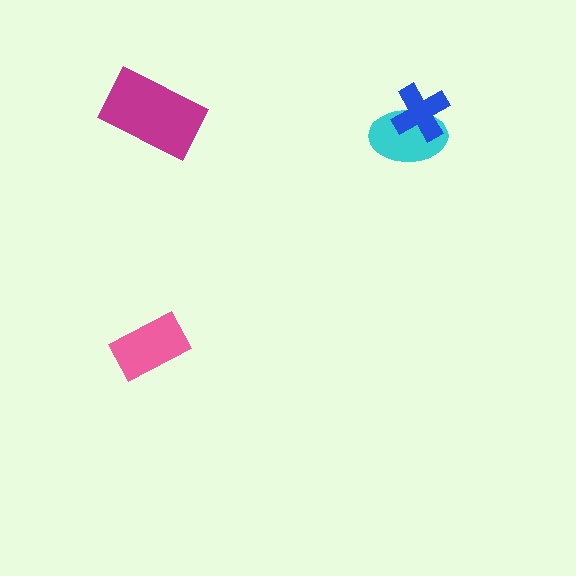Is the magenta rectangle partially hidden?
No, no other shape covers it.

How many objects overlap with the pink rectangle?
0 objects overlap with the pink rectangle.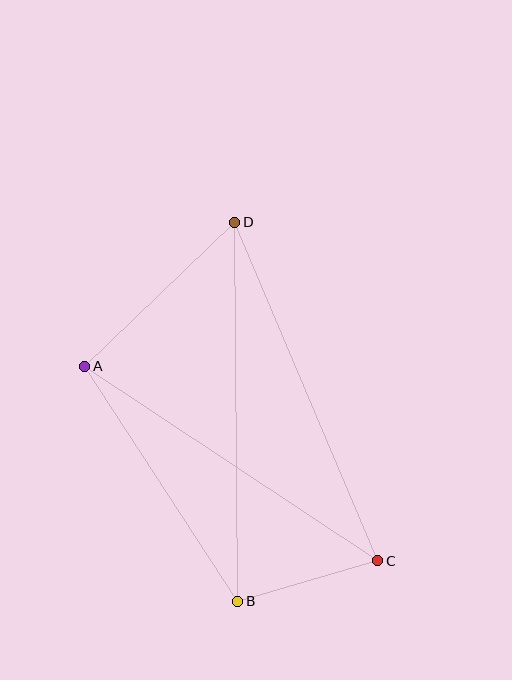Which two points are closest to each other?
Points B and C are closest to each other.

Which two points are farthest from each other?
Points B and D are farthest from each other.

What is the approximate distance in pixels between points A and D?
The distance between A and D is approximately 208 pixels.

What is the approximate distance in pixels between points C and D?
The distance between C and D is approximately 368 pixels.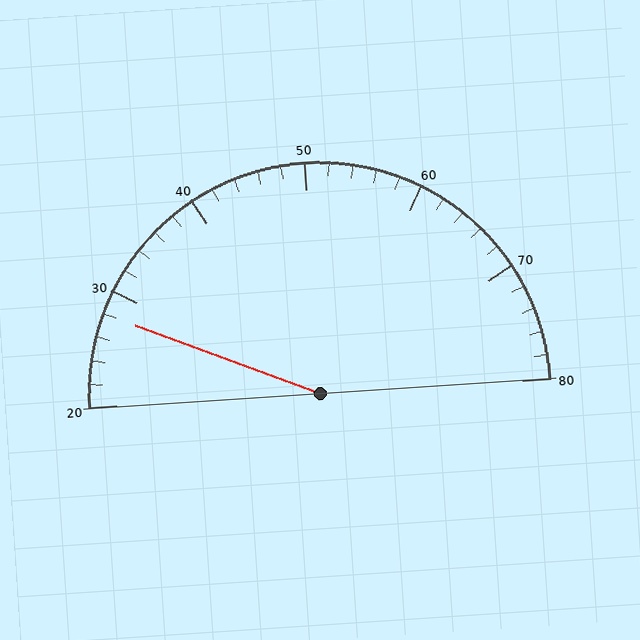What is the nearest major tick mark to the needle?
The nearest major tick mark is 30.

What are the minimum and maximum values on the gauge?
The gauge ranges from 20 to 80.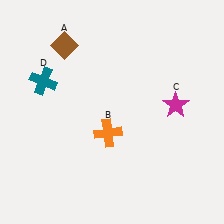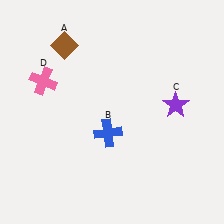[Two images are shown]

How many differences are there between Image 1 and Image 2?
There are 3 differences between the two images.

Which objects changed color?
B changed from orange to blue. C changed from magenta to purple. D changed from teal to pink.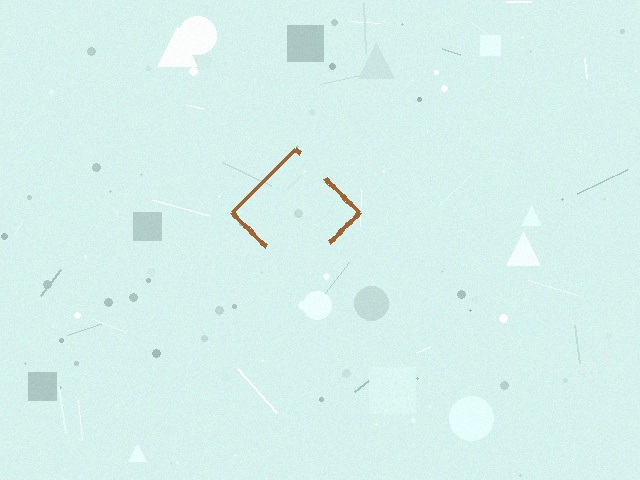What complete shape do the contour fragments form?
The contour fragments form a diamond.